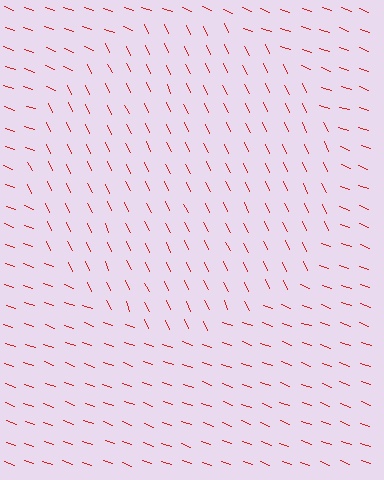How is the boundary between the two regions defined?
The boundary is defined purely by a change in line orientation (approximately 45 degrees difference). All lines are the same color and thickness.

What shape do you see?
I see a circle.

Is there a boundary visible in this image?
Yes, there is a texture boundary formed by a change in line orientation.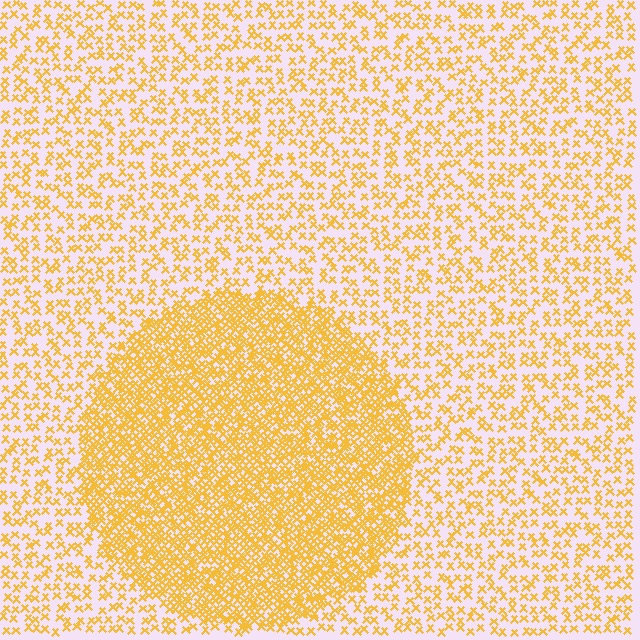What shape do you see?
I see a circle.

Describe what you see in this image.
The image contains small yellow elements arranged at two different densities. A circle-shaped region is visible where the elements are more densely packed than the surrounding area.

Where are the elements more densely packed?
The elements are more densely packed inside the circle boundary.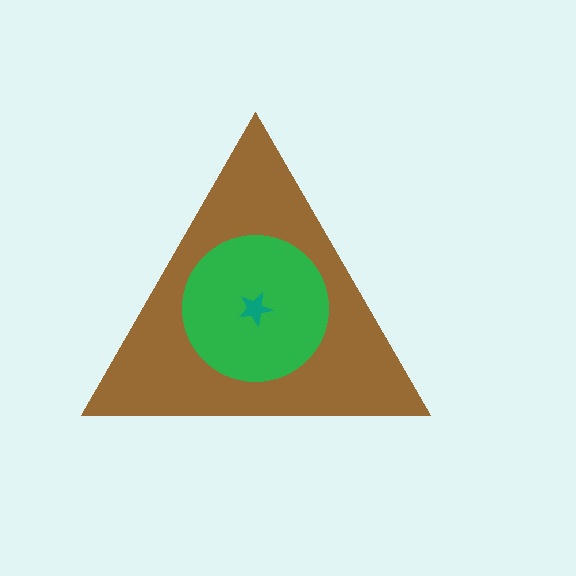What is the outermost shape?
The brown triangle.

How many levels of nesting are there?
3.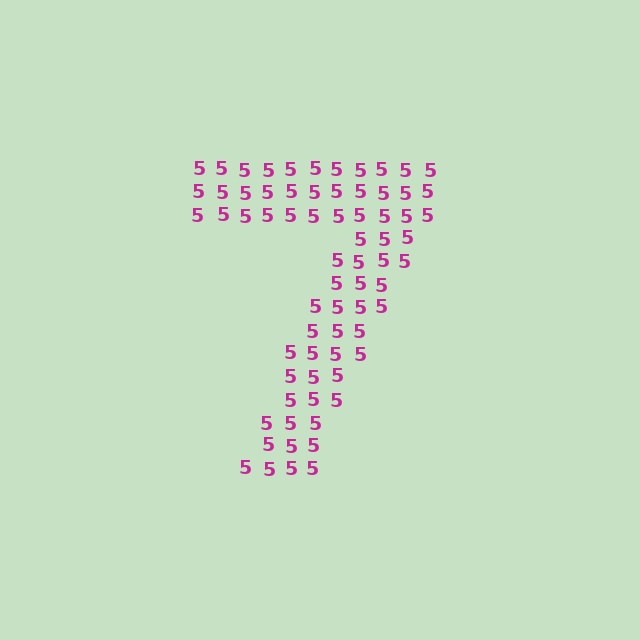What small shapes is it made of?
It is made of small digit 5's.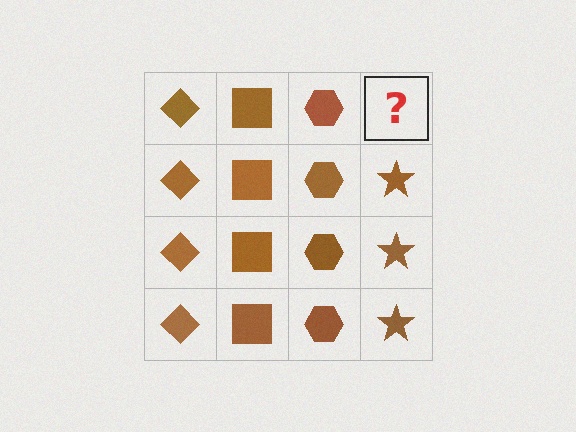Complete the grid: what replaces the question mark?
The question mark should be replaced with a brown star.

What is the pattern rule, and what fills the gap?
The rule is that each column has a consistent shape. The gap should be filled with a brown star.